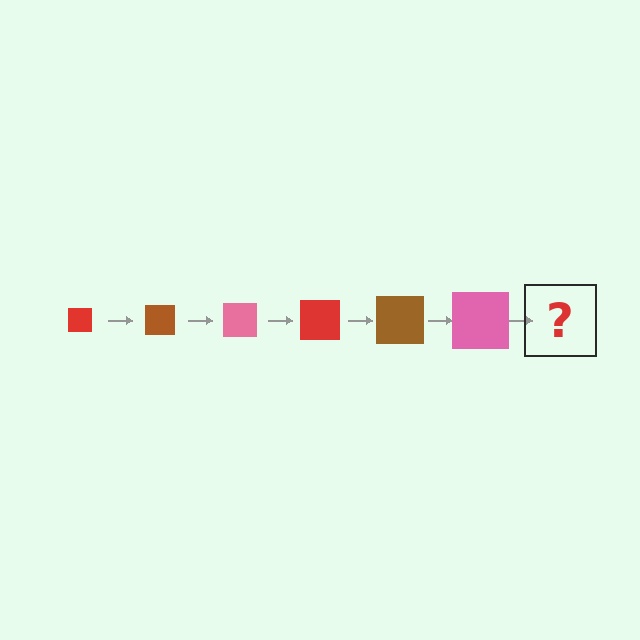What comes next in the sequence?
The next element should be a red square, larger than the previous one.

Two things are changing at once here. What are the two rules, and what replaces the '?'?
The two rules are that the square grows larger each step and the color cycles through red, brown, and pink. The '?' should be a red square, larger than the previous one.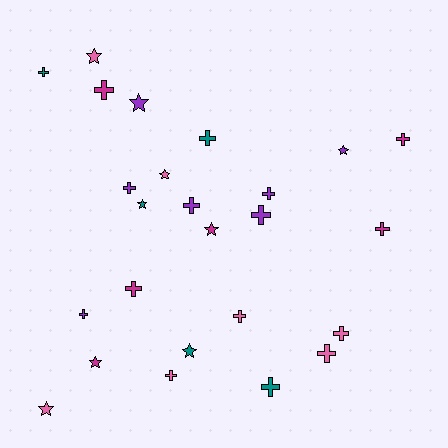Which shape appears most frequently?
Cross, with 16 objects.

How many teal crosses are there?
There are 3 teal crosses.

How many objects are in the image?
There are 25 objects.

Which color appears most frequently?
Pink, with 7 objects.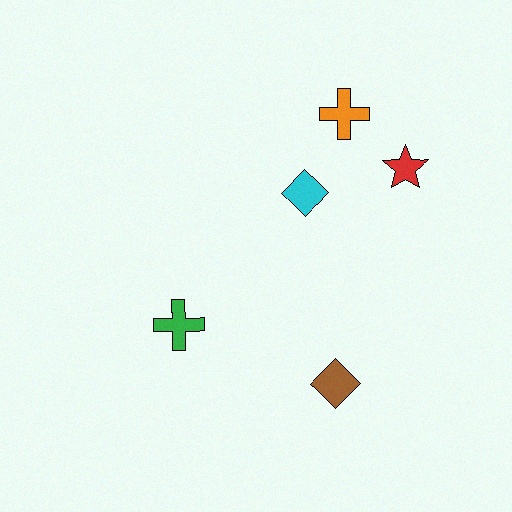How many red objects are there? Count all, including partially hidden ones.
There is 1 red object.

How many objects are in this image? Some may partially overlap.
There are 5 objects.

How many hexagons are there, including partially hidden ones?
There are no hexagons.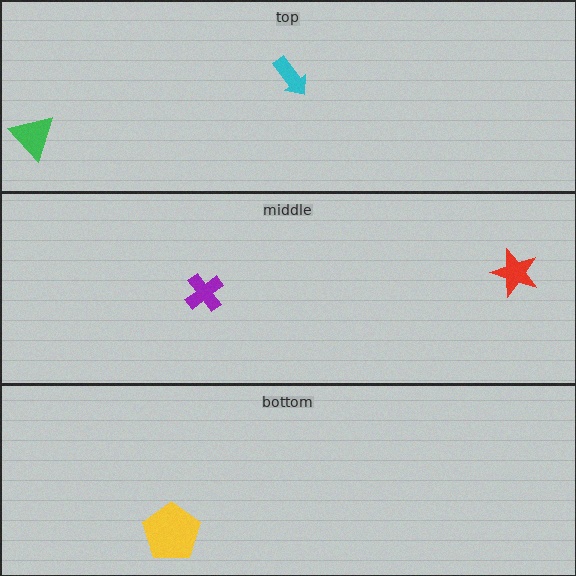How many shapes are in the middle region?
2.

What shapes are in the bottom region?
The yellow pentagon.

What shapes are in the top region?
The green triangle, the cyan arrow.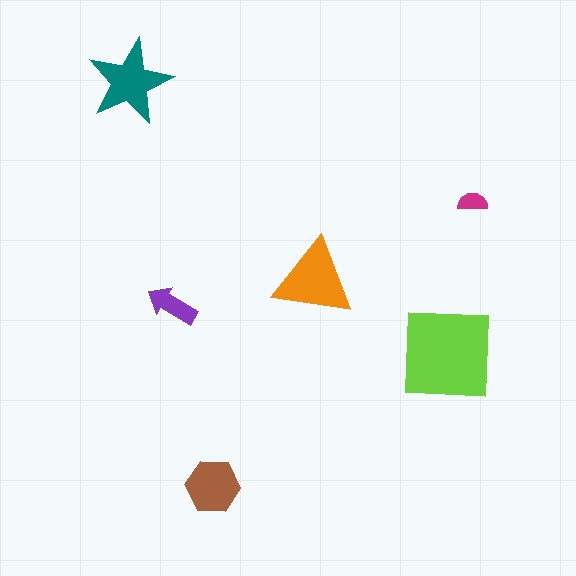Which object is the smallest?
The magenta semicircle.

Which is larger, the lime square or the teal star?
The lime square.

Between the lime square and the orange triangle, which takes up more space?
The lime square.